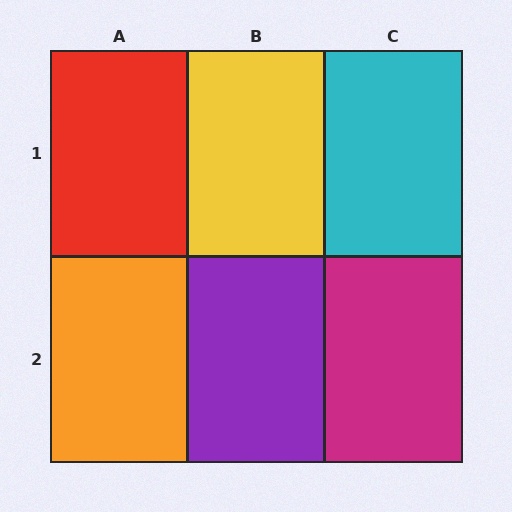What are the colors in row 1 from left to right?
Red, yellow, cyan.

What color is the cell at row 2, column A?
Orange.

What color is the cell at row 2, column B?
Purple.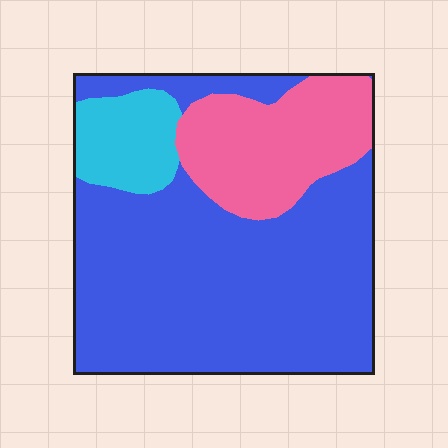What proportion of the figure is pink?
Pink takes up less than a quarter of the figure.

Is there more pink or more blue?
Blue.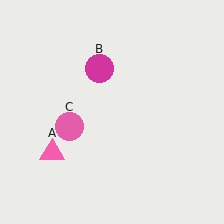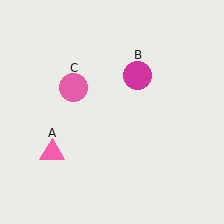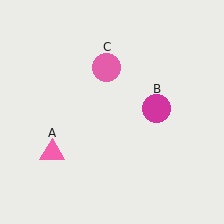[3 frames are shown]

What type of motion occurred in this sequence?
The magenta circle (object B), pink circle (object C) rotated clockwise around the center of the scene.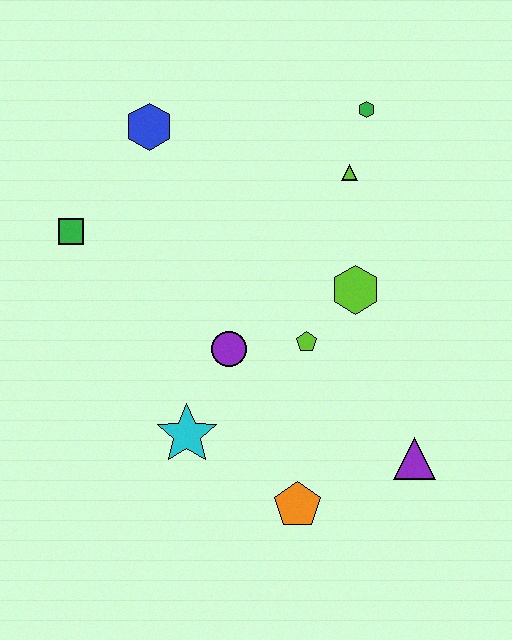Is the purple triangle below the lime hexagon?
Yes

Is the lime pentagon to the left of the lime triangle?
Yes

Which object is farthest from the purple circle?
The green hexagon is farthest from the purple circle.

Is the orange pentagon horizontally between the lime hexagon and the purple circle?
Yes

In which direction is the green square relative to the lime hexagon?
The green square is to the left of the lime hexagon.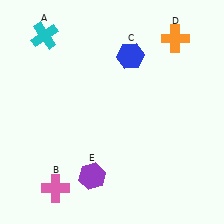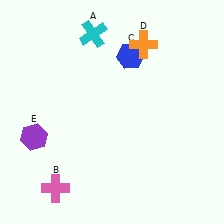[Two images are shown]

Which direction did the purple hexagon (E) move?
The purple hexagon (E) moved left.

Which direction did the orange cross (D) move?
The orange cross (D) moved left.